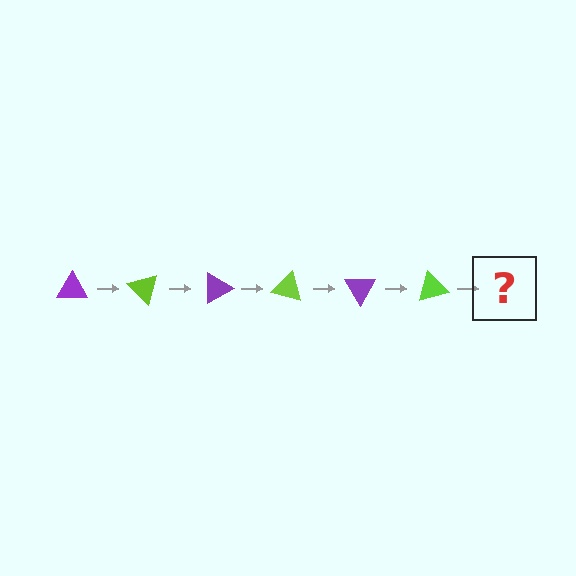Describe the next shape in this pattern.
It should be a purple triangle, rotated 270 degrees from the start.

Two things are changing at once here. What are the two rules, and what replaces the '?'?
The two rules are that it rotates 45 degrees each step and the color cycles through purple and lime. The '?' should be a purple triangle, rotated 270 degrees from the start.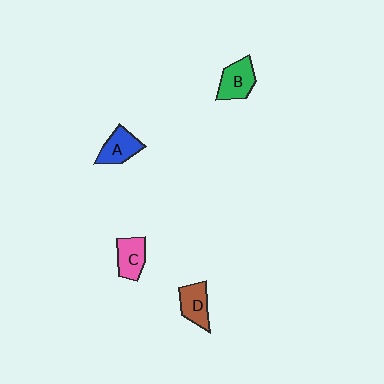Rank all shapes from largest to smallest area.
From largest to smallest: B (green), A (blue), D (brown), C (pink).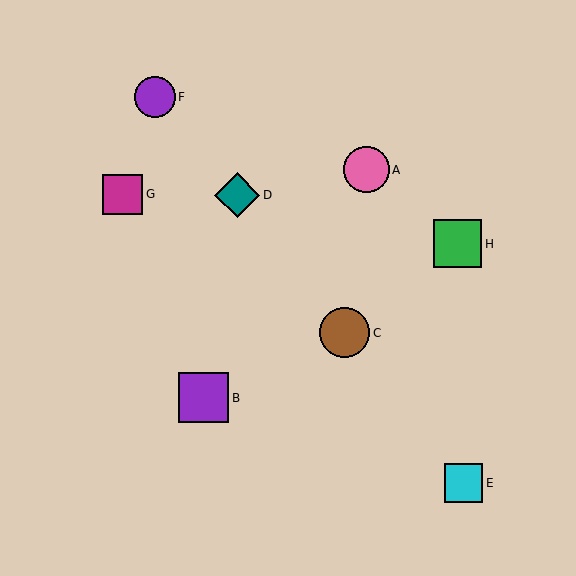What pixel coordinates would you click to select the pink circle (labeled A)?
Click at (366, 170) to select the pink circle A.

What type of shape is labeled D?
Shape D is a teal diamond.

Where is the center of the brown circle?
The center of the brown circle is at (345, 333).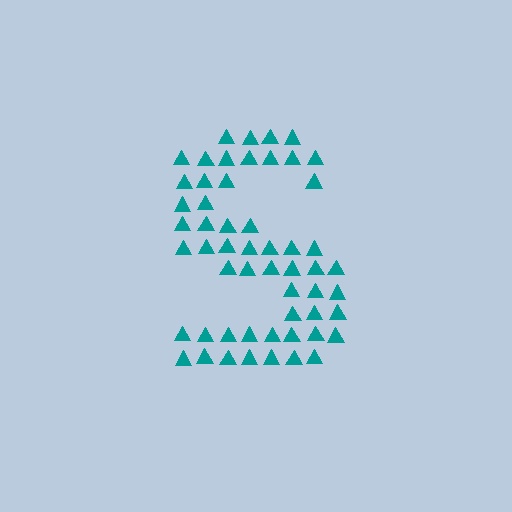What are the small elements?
The small elements are triangles.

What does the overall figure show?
The overall figure shows the letter S.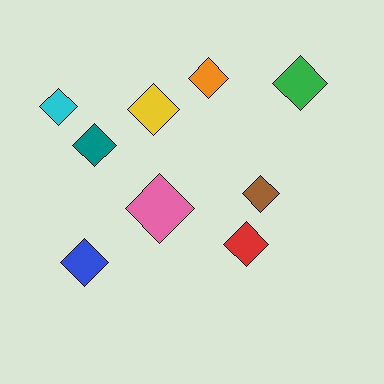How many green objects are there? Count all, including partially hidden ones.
There is 1 green object.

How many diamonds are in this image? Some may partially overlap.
There are 9 diamonds.